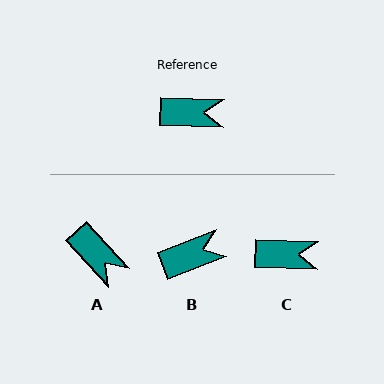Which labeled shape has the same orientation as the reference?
C.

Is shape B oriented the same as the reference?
No, it is off by about 23 degrees.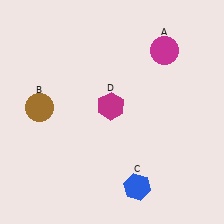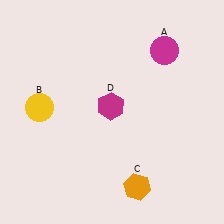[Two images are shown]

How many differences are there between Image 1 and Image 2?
There are 2 differences between the two images.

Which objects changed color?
B changed from brown to yellow. C changed from blue to orange.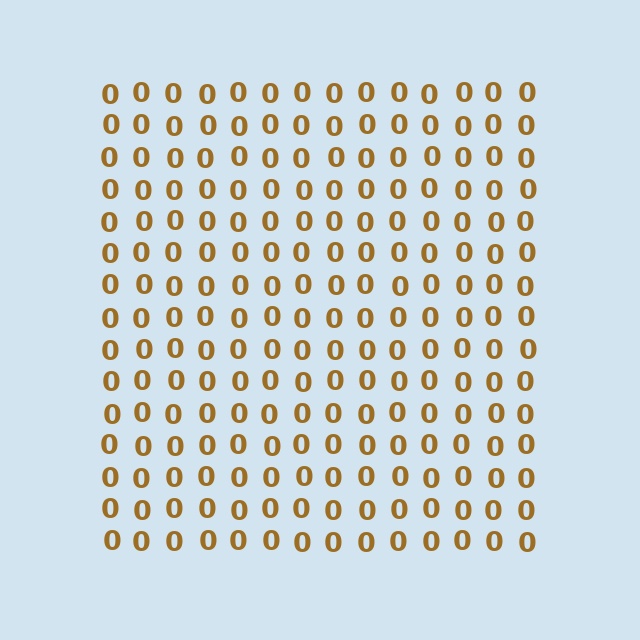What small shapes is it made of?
It is made of small digit 0's.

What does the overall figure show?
The overall figure shows a square.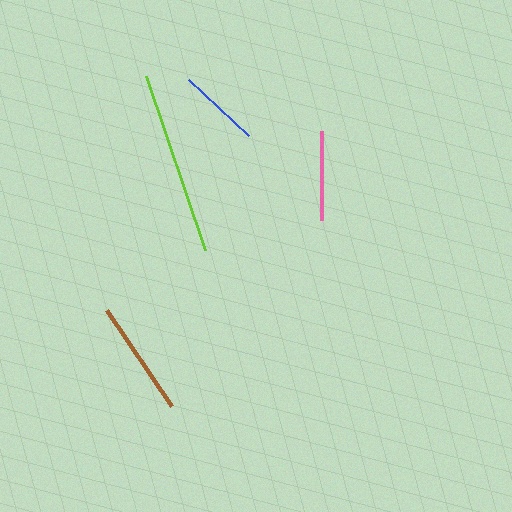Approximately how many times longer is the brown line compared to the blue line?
The brown line is approximately 1.4 times the length of the blue line.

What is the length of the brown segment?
The brown segment is approximately 116 pixels long.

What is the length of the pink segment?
The pink segment is approximately 89 pixels long.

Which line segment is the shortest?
The blue line is the shortest at approximately 82 pixels.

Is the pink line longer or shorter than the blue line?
The pink line is longer than the blue line.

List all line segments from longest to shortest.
From longest to shortest: lime, brown, pink, blue.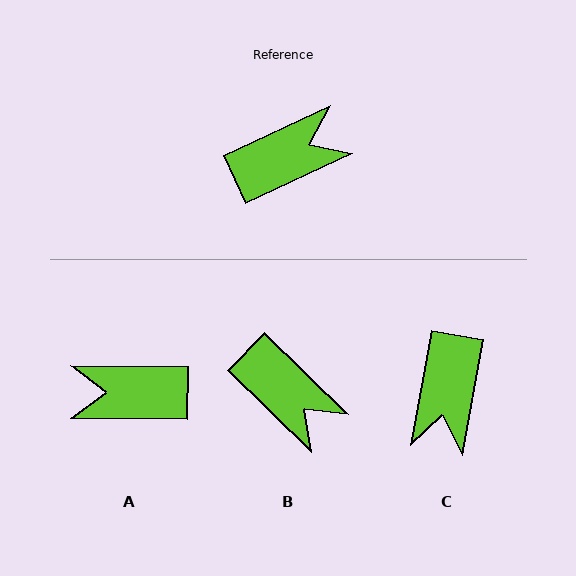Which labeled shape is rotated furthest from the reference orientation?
A, about 155 degrees away.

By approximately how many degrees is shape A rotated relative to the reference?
Approximately 155 degrees counter-clockwise.